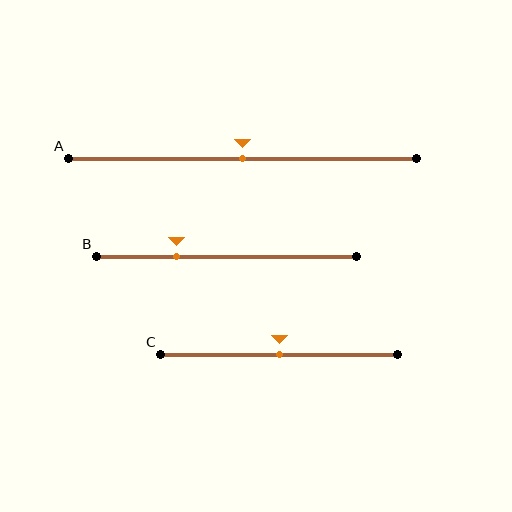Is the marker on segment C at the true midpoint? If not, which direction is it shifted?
Yes, the marker on segment C is at the true midpoint.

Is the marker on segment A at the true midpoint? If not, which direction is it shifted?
Yes, the marker on segment A is at the true midpoint.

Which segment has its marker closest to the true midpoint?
Segment A has its marker closest to the true midpoint.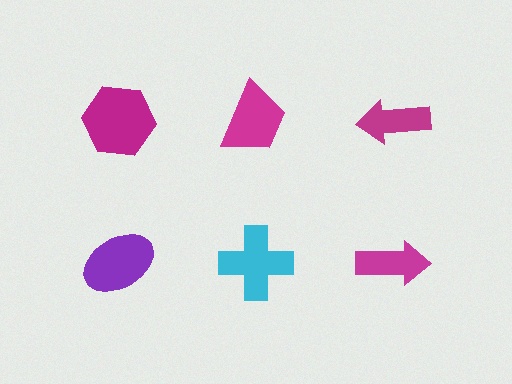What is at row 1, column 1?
A magenta hexagon.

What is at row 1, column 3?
A magenta arrow.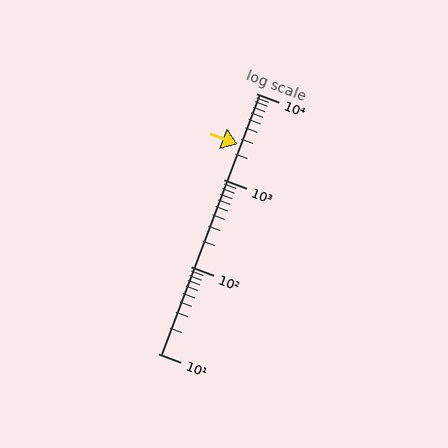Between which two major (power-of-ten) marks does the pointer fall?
The pointer is between 1000 and 10000.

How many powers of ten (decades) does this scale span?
The scale spans 3 decades, from 10 to 10000.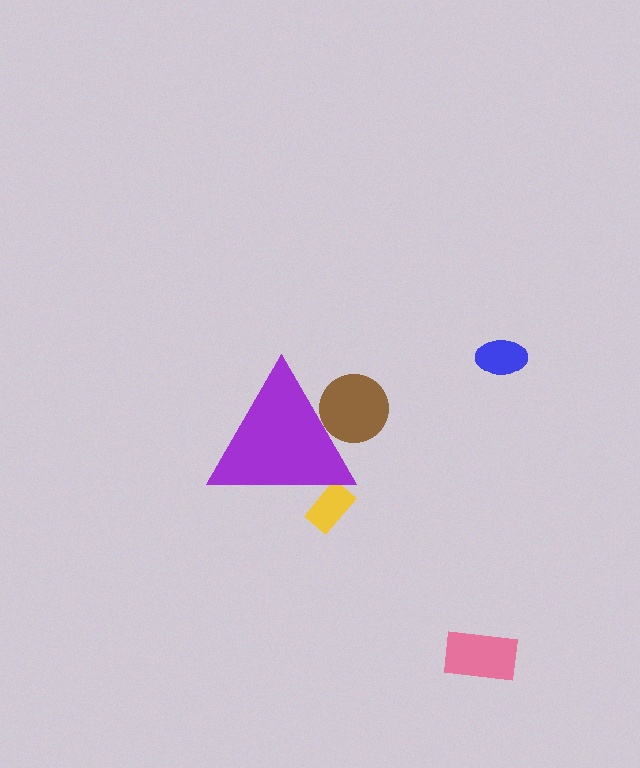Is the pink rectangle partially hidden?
No, the pink rectangle is fully visible.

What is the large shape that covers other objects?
A purple triangle.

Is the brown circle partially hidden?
Yes, the brown circle is partially hidden behind the purple triangle.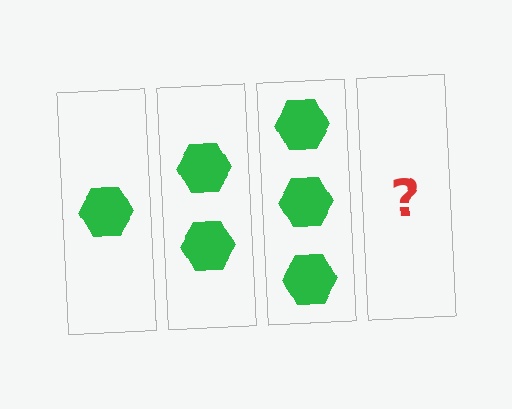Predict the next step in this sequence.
The next step is 4 hexagons.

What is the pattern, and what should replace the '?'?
The pattern is that each step adds one more hexagon. The '?' should be 4 hexagons.